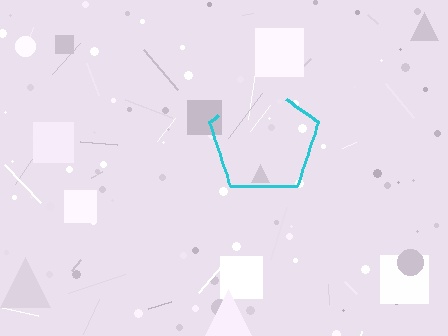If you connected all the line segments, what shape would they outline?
They would outline a pentagon.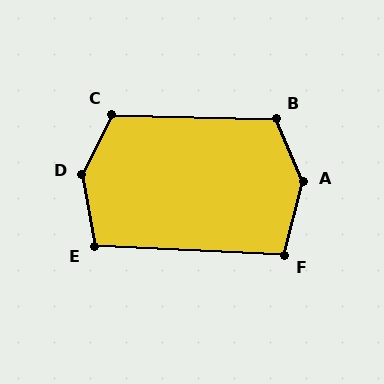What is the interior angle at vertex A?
Approximately 142 degrees (obtuse).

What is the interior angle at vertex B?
Approximately 115 degrees (obtuse).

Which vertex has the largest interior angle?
D, at approximately 143 degrees.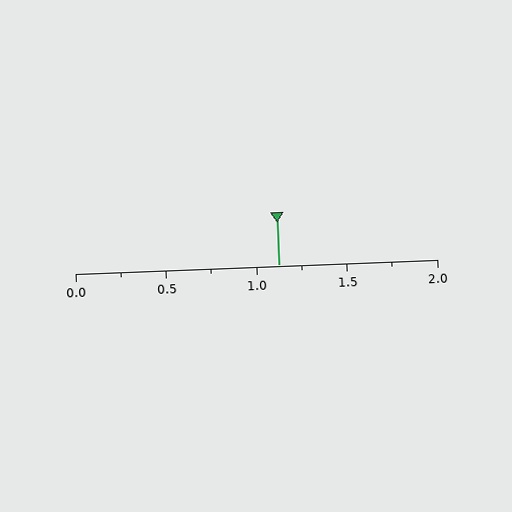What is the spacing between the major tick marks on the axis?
The major ticks are spaced 0.5 apart.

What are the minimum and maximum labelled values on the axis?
The axis runs from 0.0 to 2.0.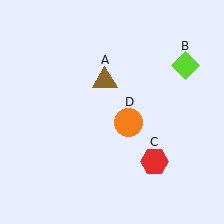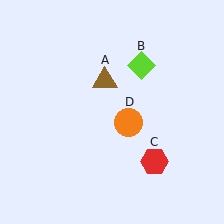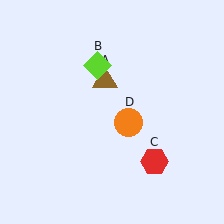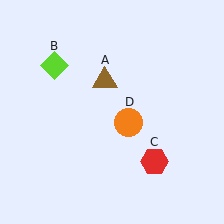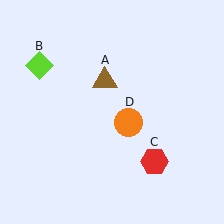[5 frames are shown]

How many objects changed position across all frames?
1 object changed position: lime diamond (object B).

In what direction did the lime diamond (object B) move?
The lime diamond (object B) moved left.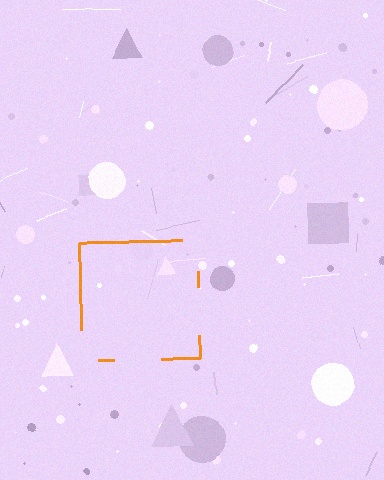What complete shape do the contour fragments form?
The contour fragments form a square.